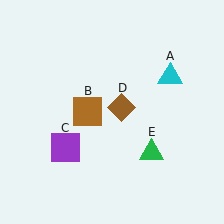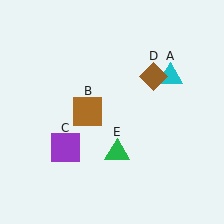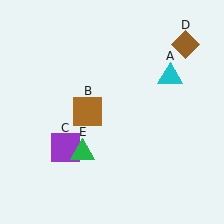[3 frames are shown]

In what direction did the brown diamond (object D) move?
The brown diamond (object D) moved up and to the right.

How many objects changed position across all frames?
2 objects changed position: brown diamond (object D), green triangle (object E).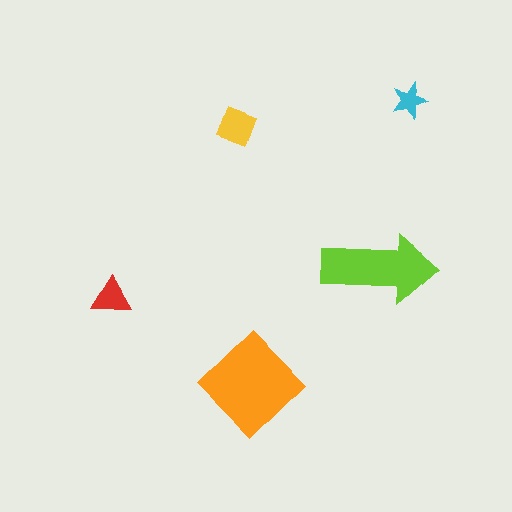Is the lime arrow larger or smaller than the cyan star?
Larger.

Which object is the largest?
The orange diamond.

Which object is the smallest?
The cyan star.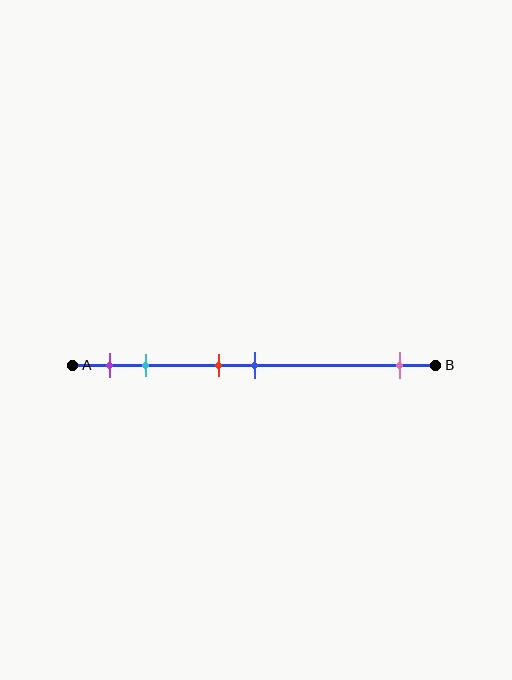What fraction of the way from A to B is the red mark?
The red mark is approximately 40% (0.4) of the way from A to B.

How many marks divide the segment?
There are 5 marks dividing the segment.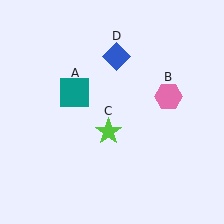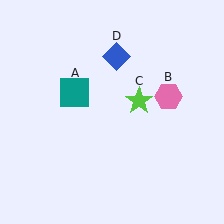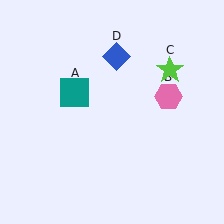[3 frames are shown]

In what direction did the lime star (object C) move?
The lime star (object C) moved up and to the right.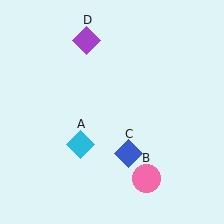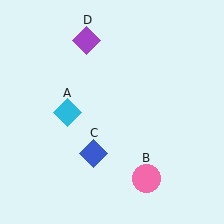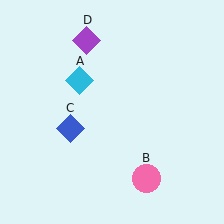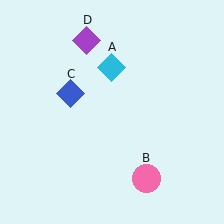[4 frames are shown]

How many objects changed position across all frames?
2 objects changed position: cyan diamond (object A), blue diamond (object C).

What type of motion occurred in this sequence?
The cyan diamond (object A), blue diamond (object C) rotated clockwise around the center of the scene.